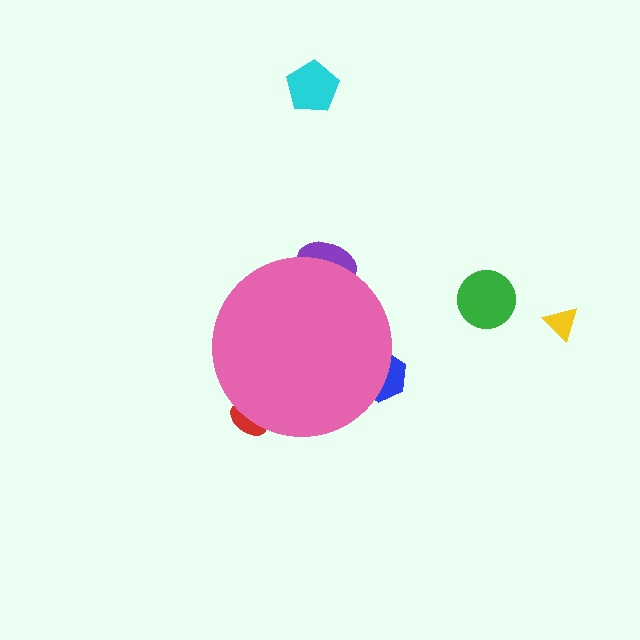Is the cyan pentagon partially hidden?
No, the cyan pentagon is fully visible.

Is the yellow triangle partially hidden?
No, the yellow triangle is fully visible.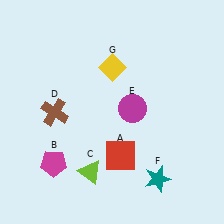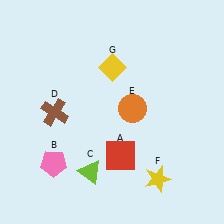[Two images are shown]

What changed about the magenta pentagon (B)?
In Image 1, B is magenta. In Image 2, it changed to pink.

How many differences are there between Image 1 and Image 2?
There are 3 differences between the two images.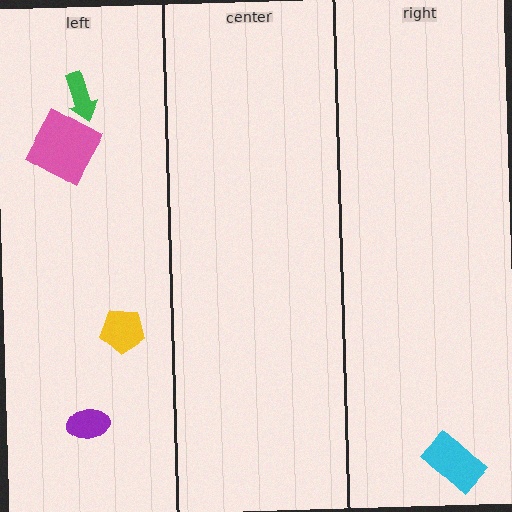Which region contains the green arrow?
The left region.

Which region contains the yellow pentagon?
The left region.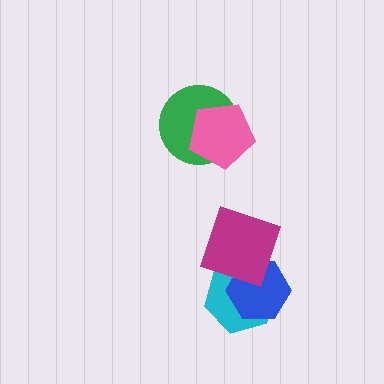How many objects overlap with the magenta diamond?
2 objects overlap with the magenta diamond.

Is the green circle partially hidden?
Yes, it is partially covered by another shape.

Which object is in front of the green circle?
The pink pentagon is in front of the green circle.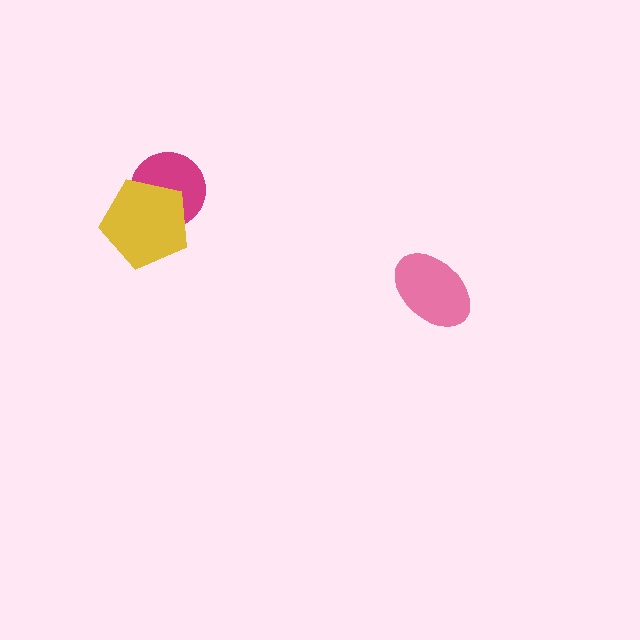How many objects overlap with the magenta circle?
1 object overlaps with the magenta circle.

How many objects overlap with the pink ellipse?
0 objects overlap with the pink ellipse.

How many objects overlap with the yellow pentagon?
1 object overlaps with the yellow pentagon.